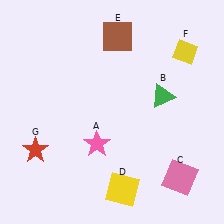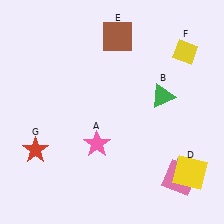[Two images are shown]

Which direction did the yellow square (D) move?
The yellow square (D) moved right.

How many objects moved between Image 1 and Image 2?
1 object moved between the two images.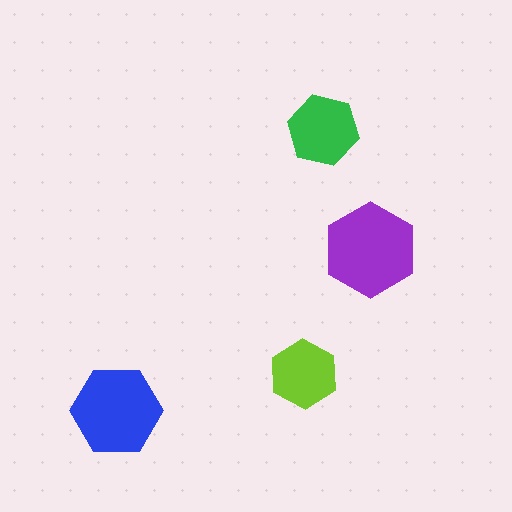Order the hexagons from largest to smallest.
the purple one, the blue one, the green one, the lime one.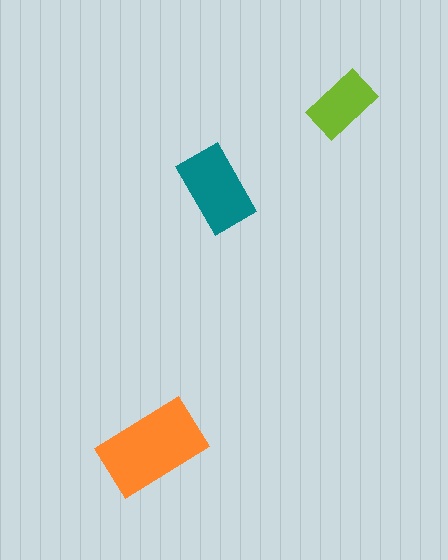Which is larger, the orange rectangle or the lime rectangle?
The orange one.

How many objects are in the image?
There are 3 objects in the image.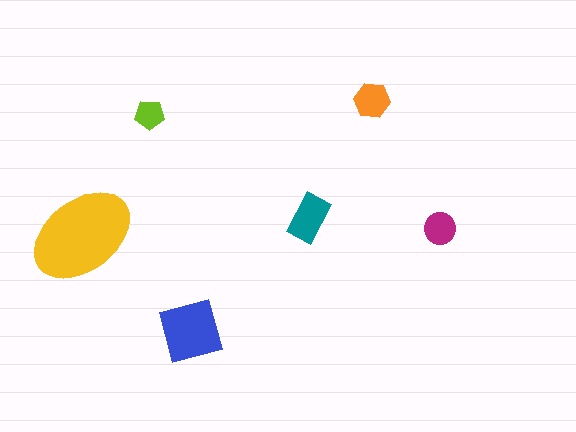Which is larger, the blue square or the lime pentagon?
The blue square.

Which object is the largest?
The yellow ellipse.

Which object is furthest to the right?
The magenta circle is rightmost.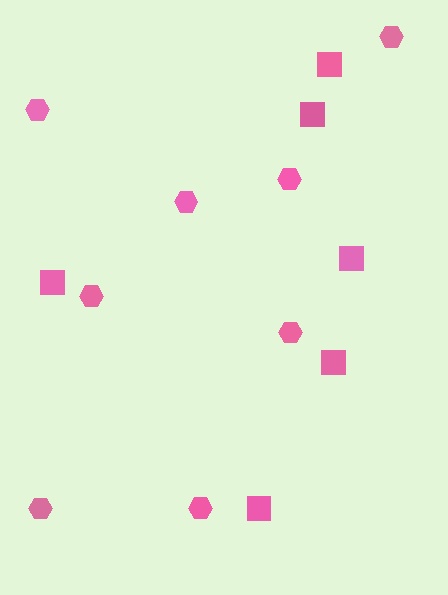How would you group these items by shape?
There are 2 groups: one group of hexagons (8) and one group of squares (6).